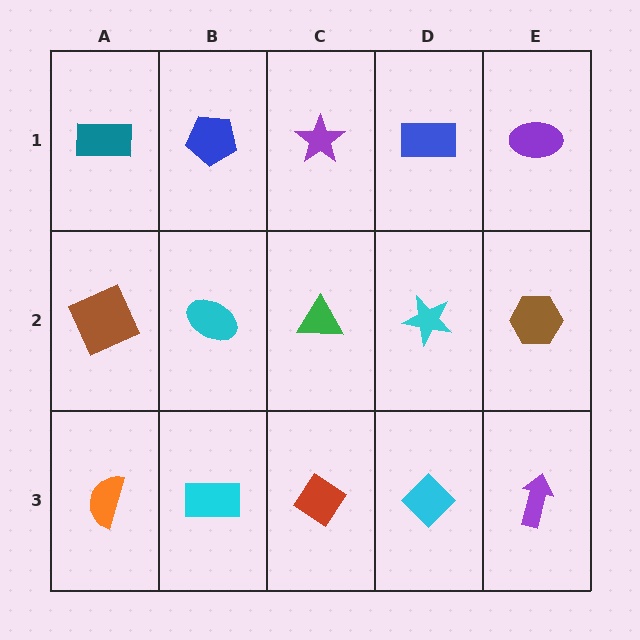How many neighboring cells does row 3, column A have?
2.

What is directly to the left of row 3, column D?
A red diamond.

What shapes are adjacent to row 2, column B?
A blue pentagon (row 1, column B), a cyan rectangle (row 3, column B), a brown square (row 2, column A), a green triangle (row 2, column C).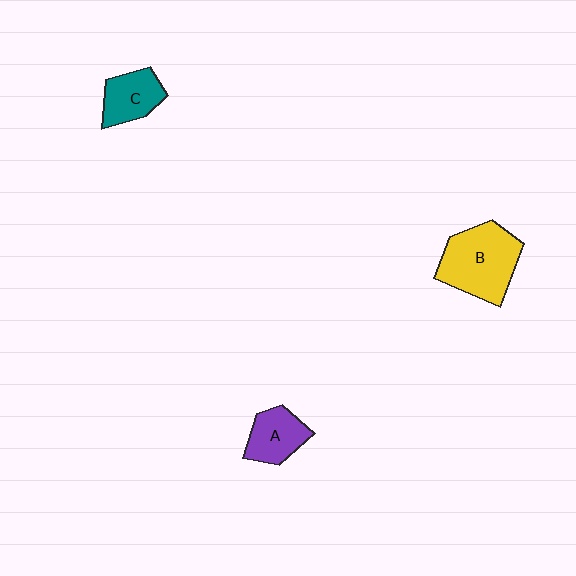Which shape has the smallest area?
Shape C (teal).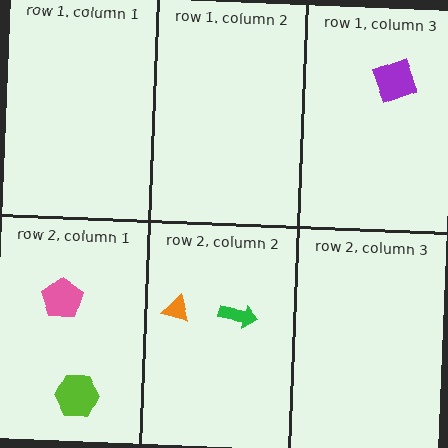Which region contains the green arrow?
The row 2, column 2 region.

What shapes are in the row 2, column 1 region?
The pink pentagon, the lime hexagon.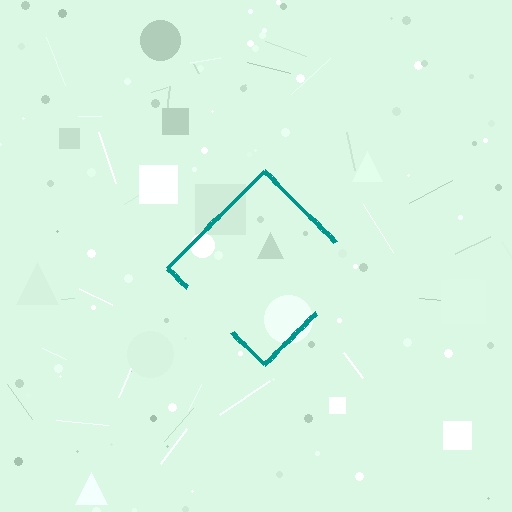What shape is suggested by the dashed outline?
The dashed outline suggests a diamond.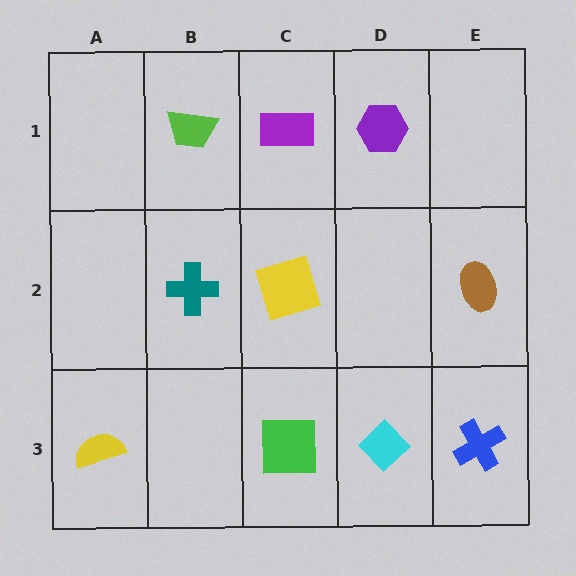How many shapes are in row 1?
3 shapes.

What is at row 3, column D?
A cyan diamond.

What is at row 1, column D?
A purple hexagon.